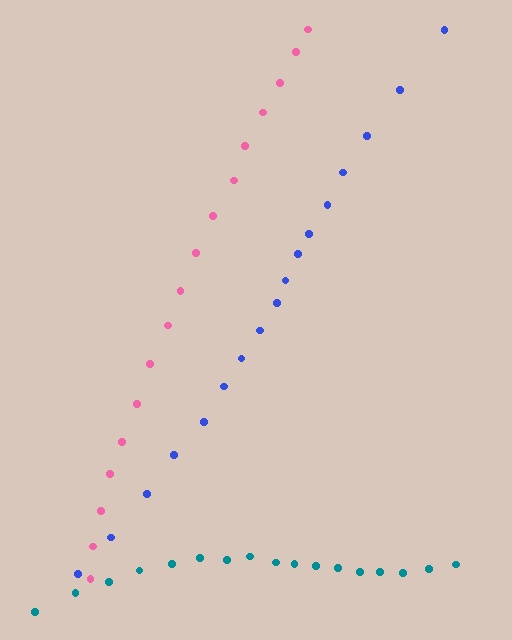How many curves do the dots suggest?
There are 3 distinct paths.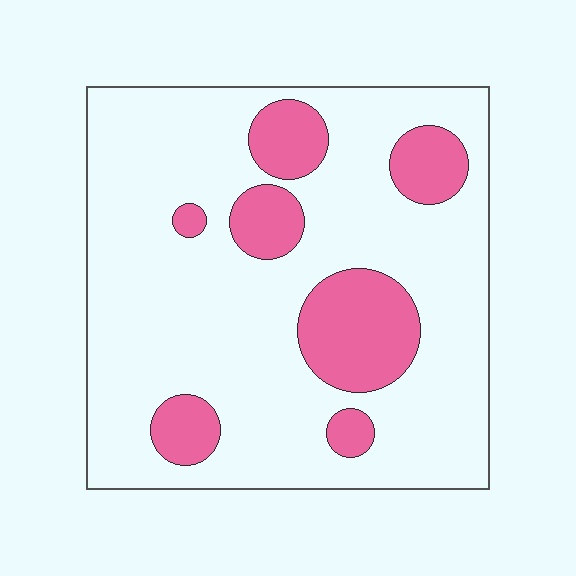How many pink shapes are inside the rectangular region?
7.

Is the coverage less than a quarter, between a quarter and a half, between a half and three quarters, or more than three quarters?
Less than a quarter.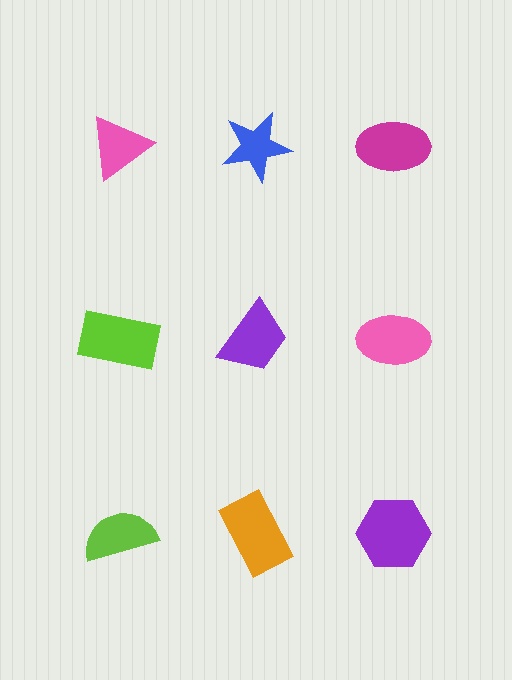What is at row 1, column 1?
A pink triangle.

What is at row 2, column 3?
A pink ellipse.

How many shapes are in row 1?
3 shapes.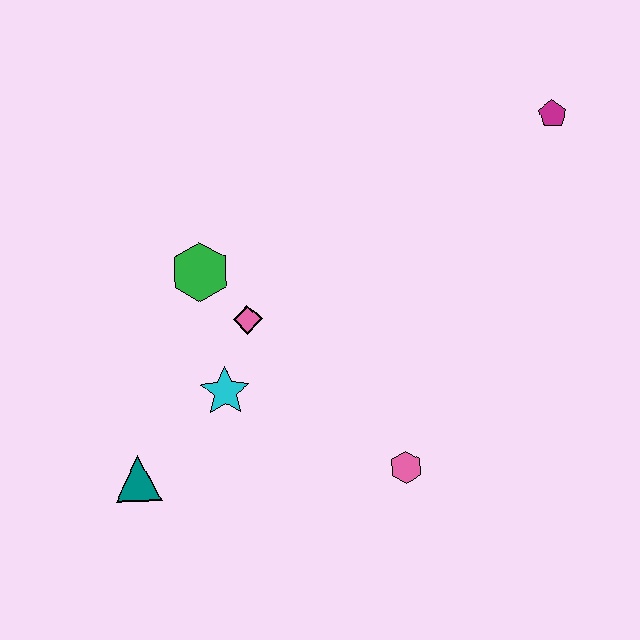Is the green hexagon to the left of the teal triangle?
No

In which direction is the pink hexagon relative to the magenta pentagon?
The pink hexagon is below the magenta pentagon.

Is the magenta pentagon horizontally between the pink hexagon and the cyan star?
No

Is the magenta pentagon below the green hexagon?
No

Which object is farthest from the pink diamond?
The magenta pentagon is farthest from the pink diamond.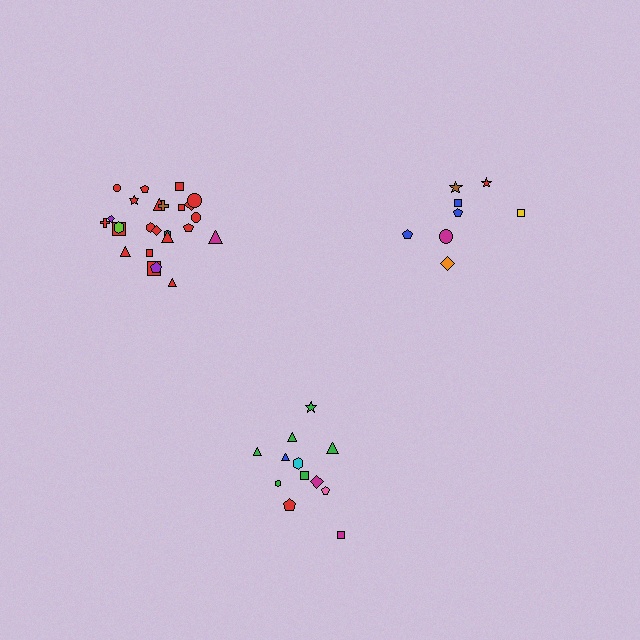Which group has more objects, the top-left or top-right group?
The top-left group.